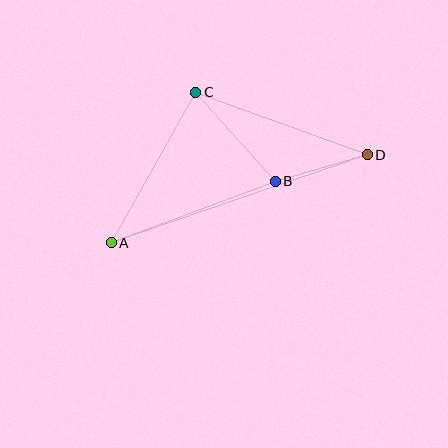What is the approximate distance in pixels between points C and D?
The distance between C and D is approximately 182 pixels.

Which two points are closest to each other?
Points B and D are closest to each other.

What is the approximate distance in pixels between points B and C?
The distance between B and C is approximately 119 pixels.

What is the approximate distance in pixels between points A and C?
The distance between A and C is approximately 173 pixels.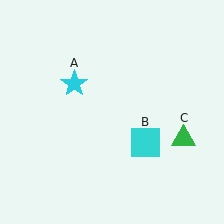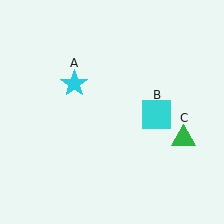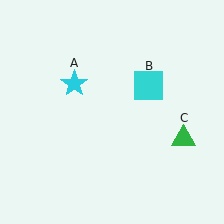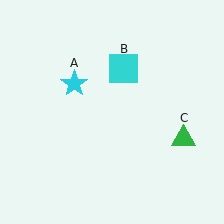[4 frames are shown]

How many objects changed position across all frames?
1 object changed position: cyan square (object B).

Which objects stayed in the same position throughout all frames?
Cyan star (object A) and green triangle (object C) remained stationary.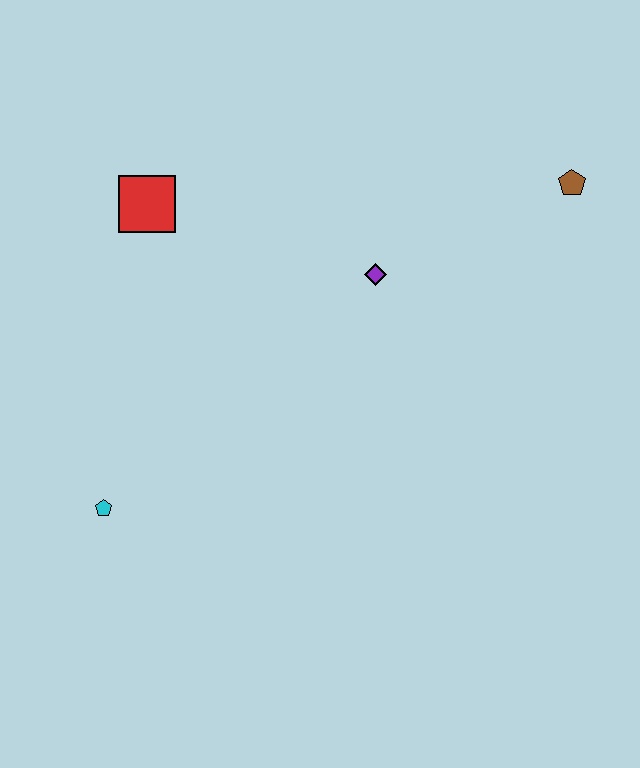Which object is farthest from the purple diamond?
The cyan pentagon is farthest from the purple diamond.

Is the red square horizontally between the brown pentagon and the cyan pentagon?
Yes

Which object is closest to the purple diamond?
The brown pentagon is closest to the purple diamond.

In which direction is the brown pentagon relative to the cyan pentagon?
The brown pentagon is to the right of the cyan pentagon.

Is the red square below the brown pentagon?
Yes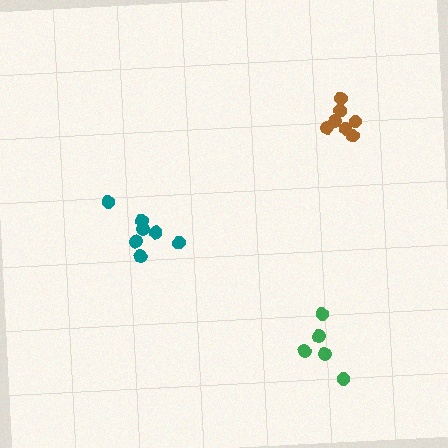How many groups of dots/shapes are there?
There are 3 groups.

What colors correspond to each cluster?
The clusters are colored: teal, green, brown.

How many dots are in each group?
Group 1: 7 dots, Group 2: 5 dots, Group 3: 7 dots (19 total).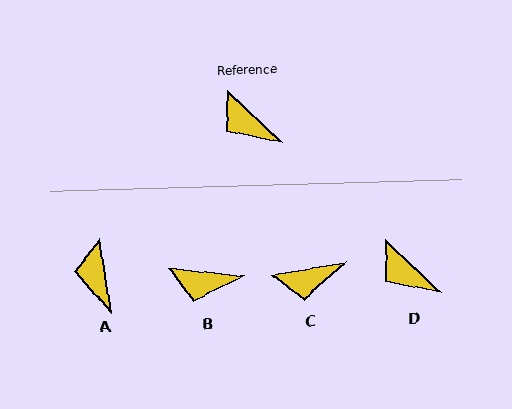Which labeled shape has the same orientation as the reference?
D.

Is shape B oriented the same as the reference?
No, it is off by about 38 degrees.